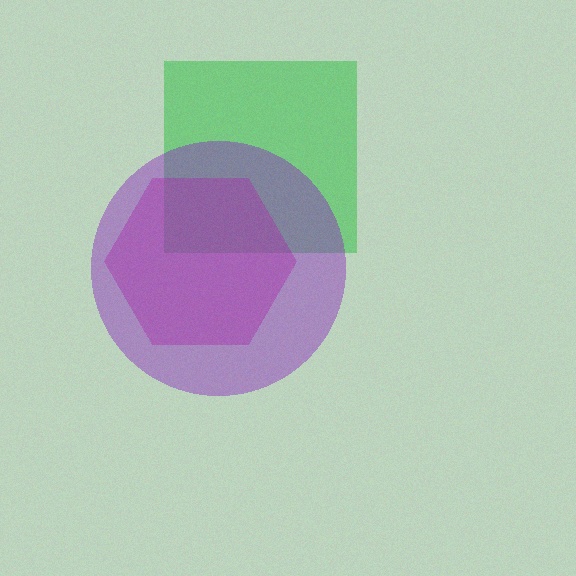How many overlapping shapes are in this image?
There are 3 overlapping shapes in the image.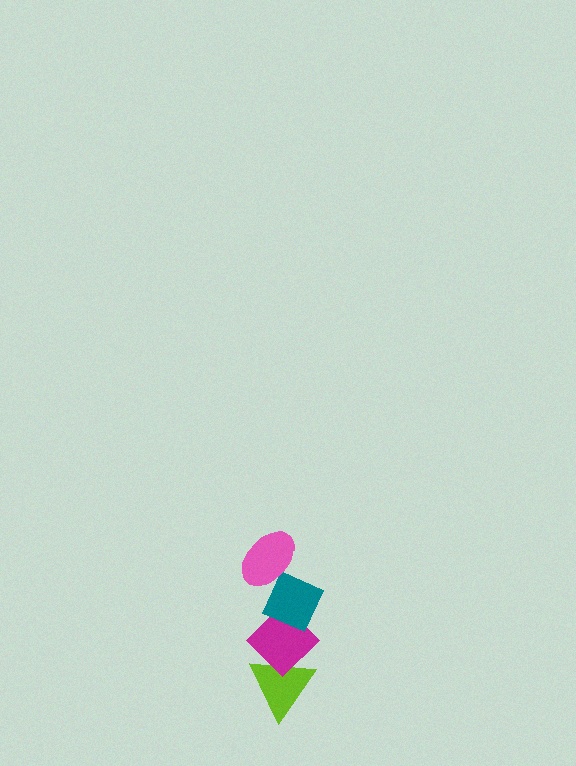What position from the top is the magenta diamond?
The magenta diamond is 3rd from the top.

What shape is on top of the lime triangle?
The magenta diamond is on top of the lime triangle.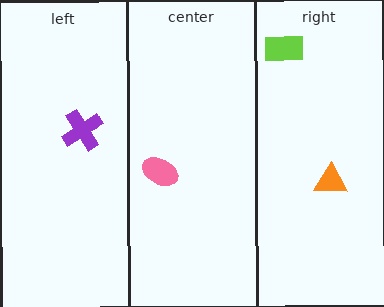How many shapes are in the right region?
2.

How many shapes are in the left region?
1.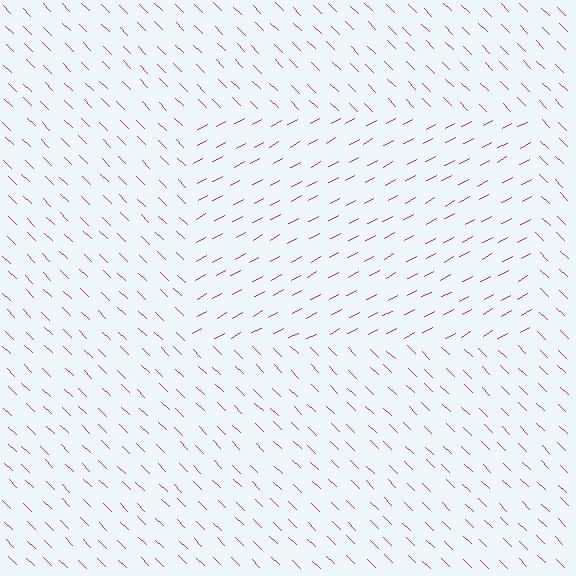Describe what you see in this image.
The image is filled with small magenta line segments. A rectangle region in the image has lines oriented differently from the surrounding lines, creating a visible texture boundary.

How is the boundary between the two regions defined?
The boundary is defined purely by a change in line orientation (approximately 73 degrees difference). All lines are the same color and thickness.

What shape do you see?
I see a rectangle.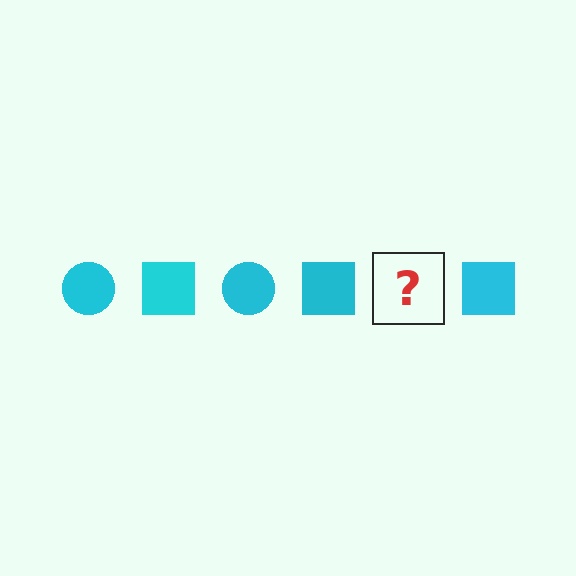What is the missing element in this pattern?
The missing element is a cyan circle.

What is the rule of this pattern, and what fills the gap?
The rule is that the pattern cycles through circle, square shapes in cyan. The gap should be filled with a cyan circle.